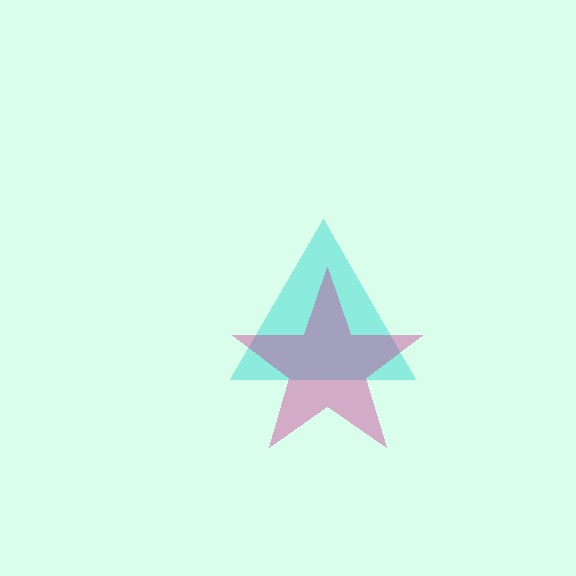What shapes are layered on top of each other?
The layered shapes are: a cyan triangle, a magenta star.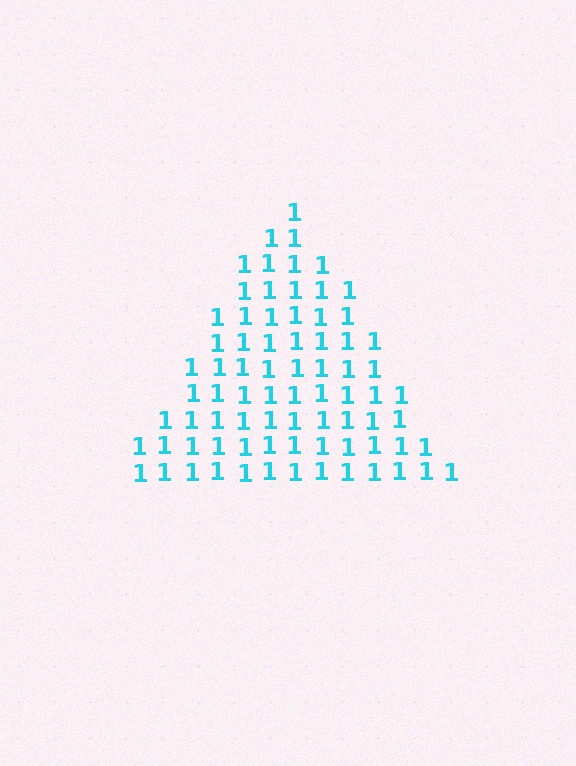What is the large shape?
The large shape is a triangle.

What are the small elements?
The small elements are digit 1's.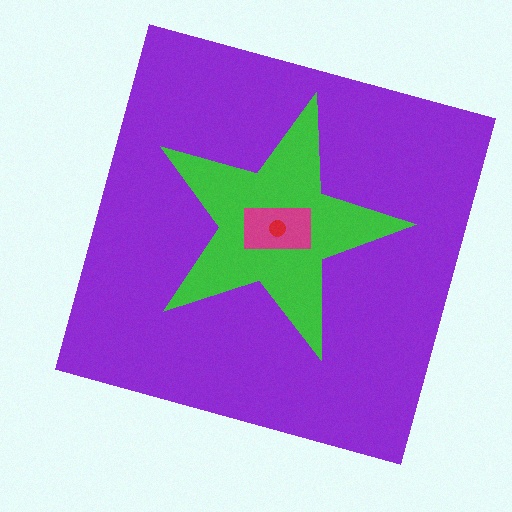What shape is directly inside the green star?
The magenta rectangle.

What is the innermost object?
The red circle.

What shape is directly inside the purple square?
The green star.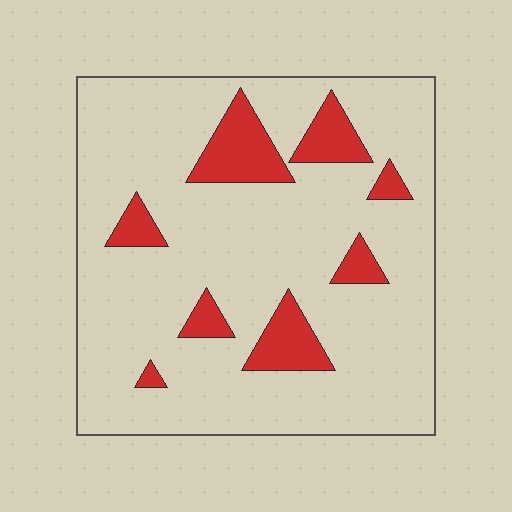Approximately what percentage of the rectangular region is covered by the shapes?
Approximately 15%.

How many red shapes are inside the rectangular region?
8.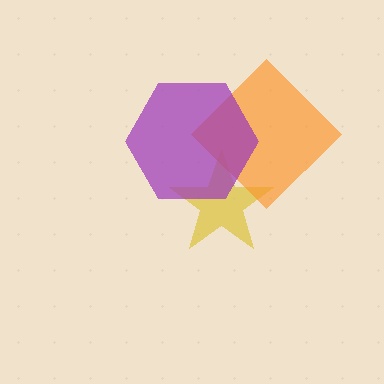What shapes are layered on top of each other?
The layered shapes are: a yellow star, an orange diamond, a purple hexagon.